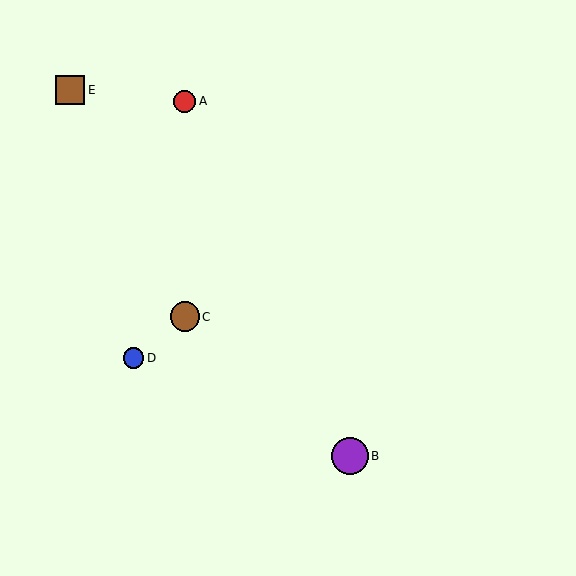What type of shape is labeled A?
Shape A is a red circle.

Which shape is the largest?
The purple circle (labeled B) is the largest.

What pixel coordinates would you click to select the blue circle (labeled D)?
Click at (133, 358) to select the blue circle D.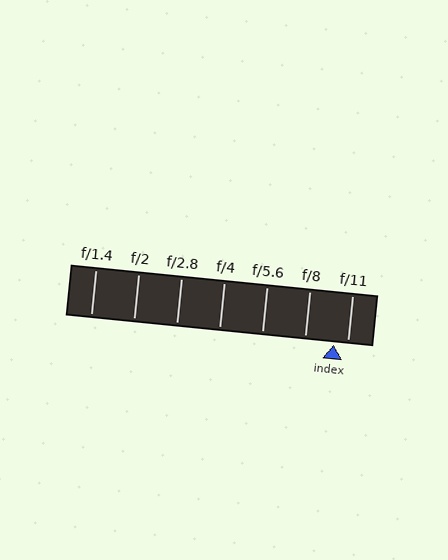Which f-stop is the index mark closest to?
The index mark is closest to f/11.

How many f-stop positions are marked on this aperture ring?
There are 7 f-stop positions marked.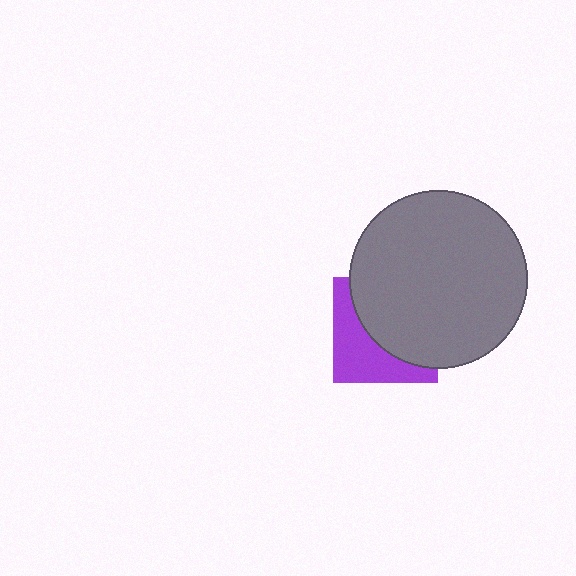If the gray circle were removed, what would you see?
You would see the complete purple square.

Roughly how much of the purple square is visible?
A small part of it is visible (roughly 42%).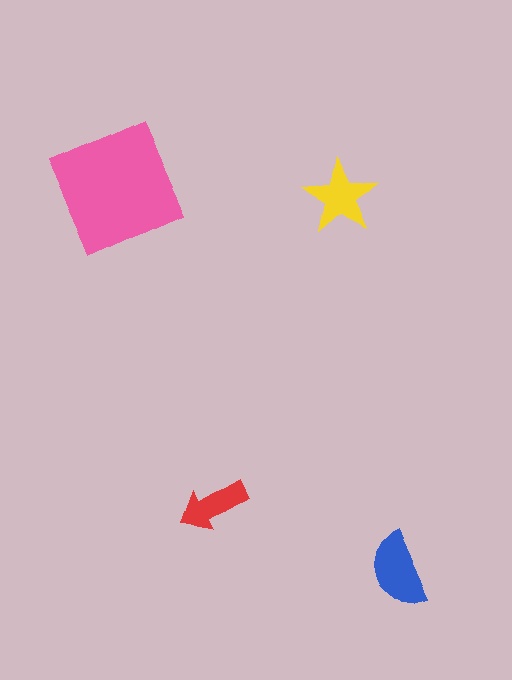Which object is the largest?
The pink square.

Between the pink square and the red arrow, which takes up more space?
The pink square.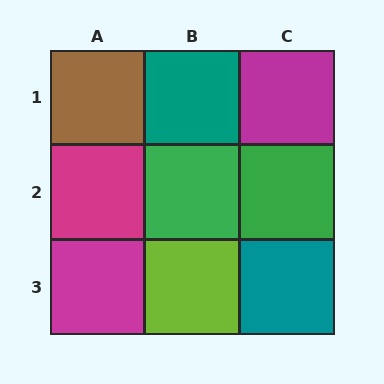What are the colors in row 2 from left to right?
Magenta, green, green.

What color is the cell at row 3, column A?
Magenta.